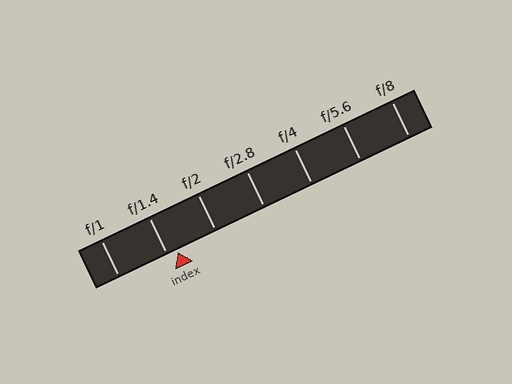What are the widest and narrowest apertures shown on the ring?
The widest aperture shown is f/1 and the narrowest is f/8.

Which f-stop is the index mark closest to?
The index mark is closest to f/1.4.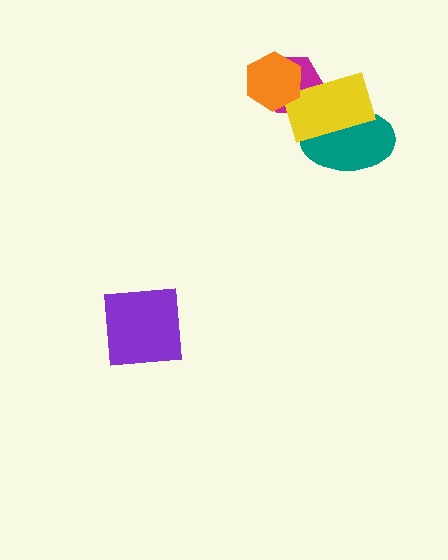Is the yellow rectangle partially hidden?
Yes, it is partially covered by another shape.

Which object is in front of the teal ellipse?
The yellow rectangle is in front of the teal ellipse.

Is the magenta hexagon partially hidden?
Yes, it is partially covered by another shape.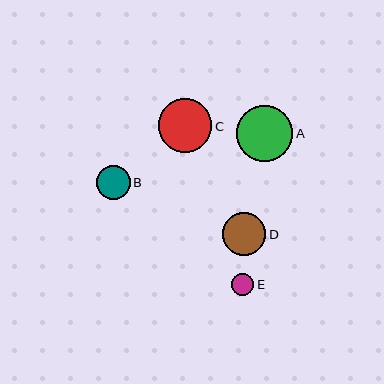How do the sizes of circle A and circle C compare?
Circle A and circle C are approximately the same size.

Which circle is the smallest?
Circle E is the smallest with a size of approximately 23 pixels.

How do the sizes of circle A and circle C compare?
Circle A and circle C are approximately the same size.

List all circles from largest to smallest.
From largest to smallest: A, C, D, B, E.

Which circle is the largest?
Circle A is the largest with a size of approximately 56 pixels.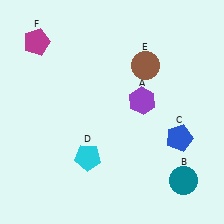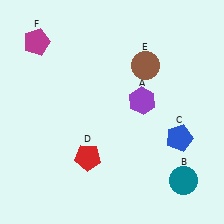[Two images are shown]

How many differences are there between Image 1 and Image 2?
There is 1 difference between the two images.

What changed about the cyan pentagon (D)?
In Image 1, D is cyan. In Image 2, it changed to red.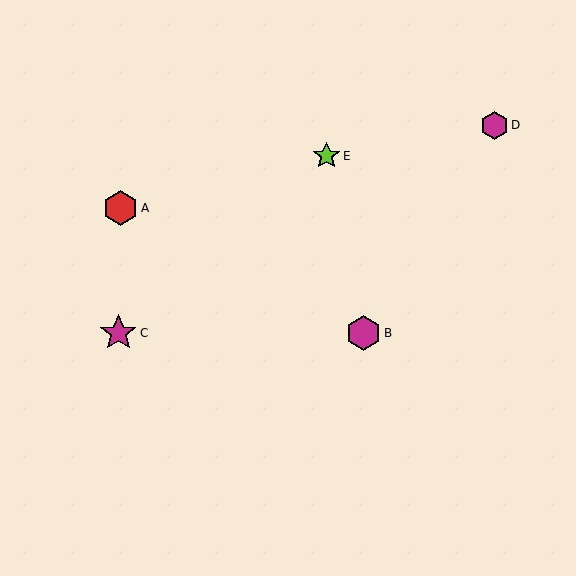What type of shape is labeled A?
Shape A is a red hexagon.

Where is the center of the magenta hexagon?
The center of the magenta hexagon is at (494, 125).